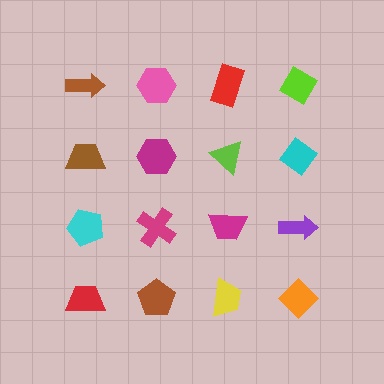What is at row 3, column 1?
A cyan pentagon.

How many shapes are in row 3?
4 shapes.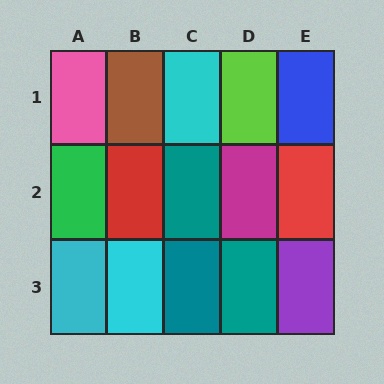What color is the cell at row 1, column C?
Cyan.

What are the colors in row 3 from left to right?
Cyan, cyan, teal, teal, purple.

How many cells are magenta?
1 cell is magenta.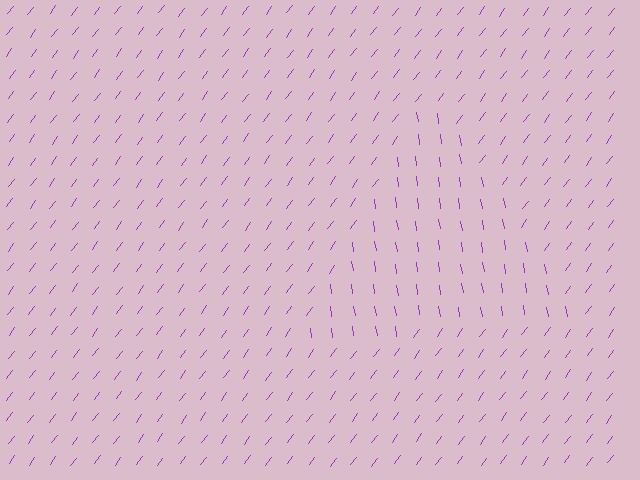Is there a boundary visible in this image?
Yes, there is a texture boundary formed by a change in line orientation.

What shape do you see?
I see a triangle.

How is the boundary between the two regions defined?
The boundary is defined purely by a change in line orientation (approximately 45 degrees difference). All lines are the same color and thickness.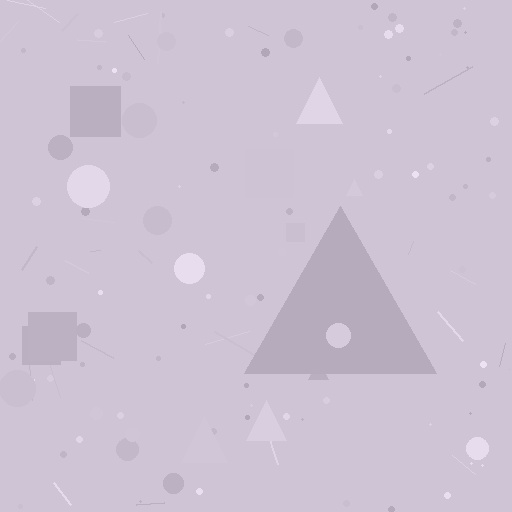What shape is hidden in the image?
A triangle is hidden in the image.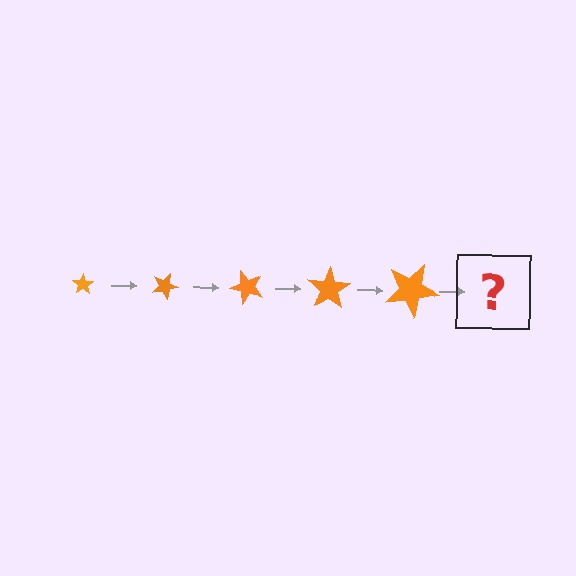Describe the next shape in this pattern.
It should be a star, larger than the previous one and rotated 125 degrees from the start.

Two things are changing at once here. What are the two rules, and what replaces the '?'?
The two rules are that the star grows larger each step and it rotates 25 degrees each step. The '?' should be a star, larger than the previous one and rotated 125 degrees from the start.